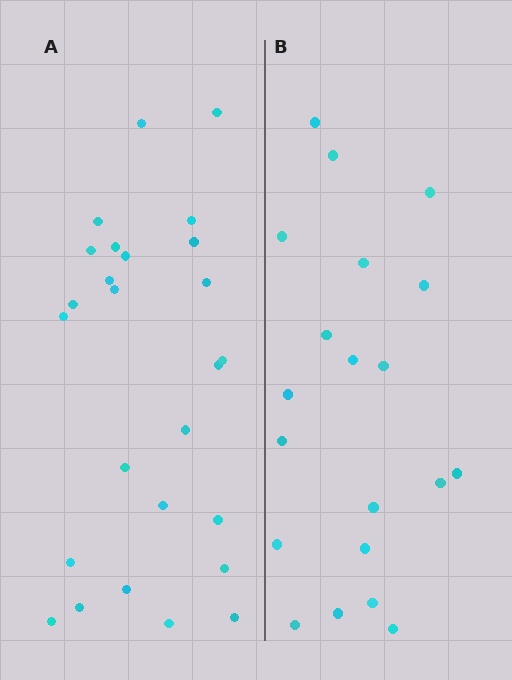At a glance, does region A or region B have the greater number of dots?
Region A (the left region) has more dots.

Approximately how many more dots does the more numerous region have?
Region A has about 6 more dots than region B.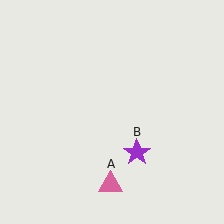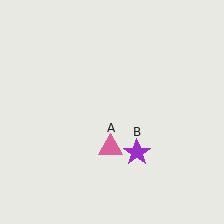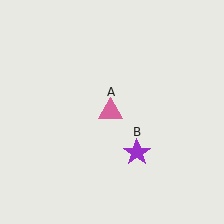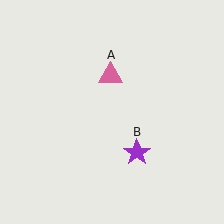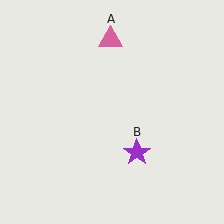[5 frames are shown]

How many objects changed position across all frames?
1 object changed position: pink triangle (object A).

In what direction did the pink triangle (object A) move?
The pink triangle (object A) moved up.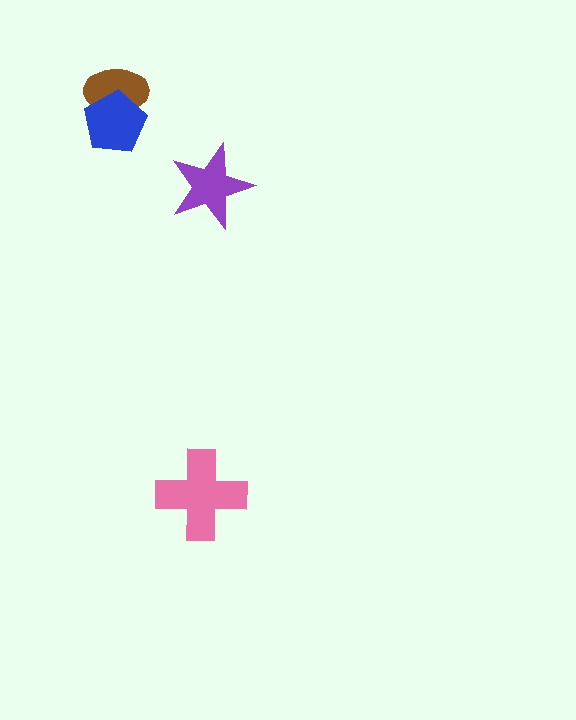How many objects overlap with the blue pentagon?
1 object overlaps with the blue pentagon.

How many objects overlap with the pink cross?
0 objects overlap with the pink cross.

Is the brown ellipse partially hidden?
Yes, it is partially covered by another shape.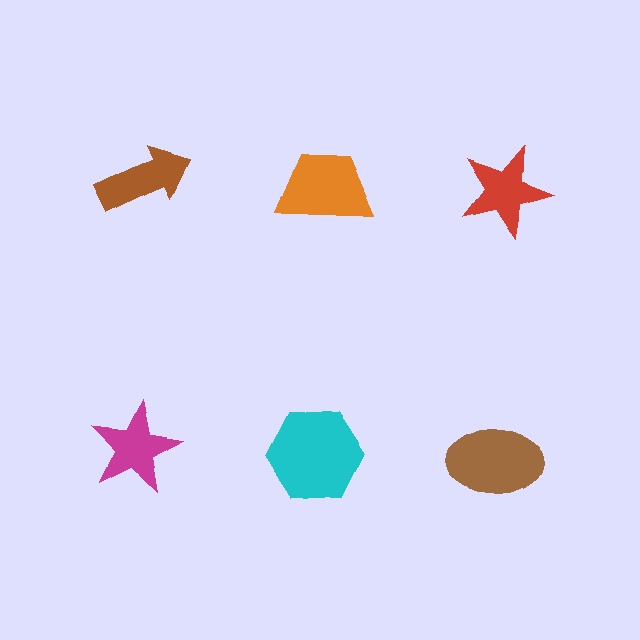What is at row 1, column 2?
An orange trapezoid.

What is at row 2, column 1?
A magenta star.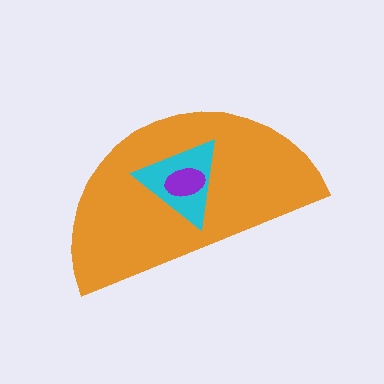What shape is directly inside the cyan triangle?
The purple ellipse.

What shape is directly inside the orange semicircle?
The cyan triangle.